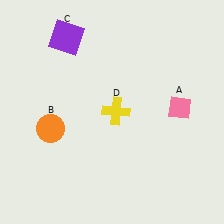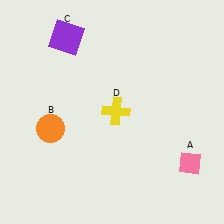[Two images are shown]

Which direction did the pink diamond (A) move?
The pink diamond (A) moved down.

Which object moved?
The pink diamond (A) moved down.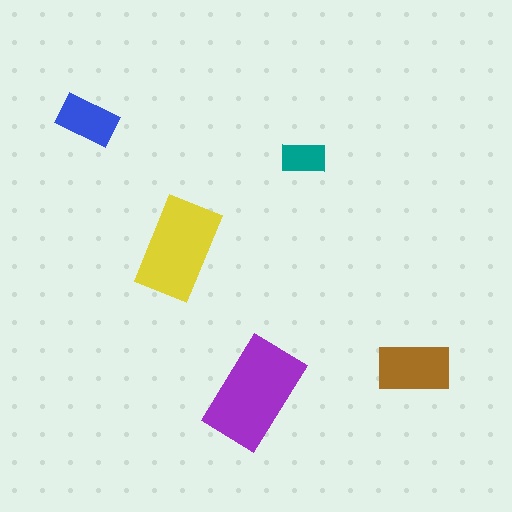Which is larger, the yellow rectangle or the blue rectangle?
The yellow one.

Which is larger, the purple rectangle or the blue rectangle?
The purple one.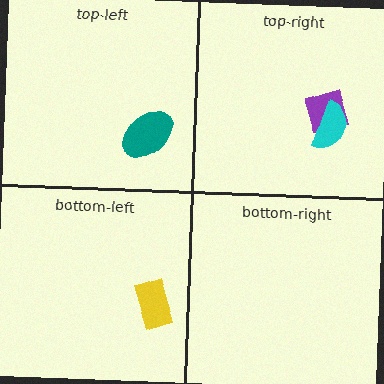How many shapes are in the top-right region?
2.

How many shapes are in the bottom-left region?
1.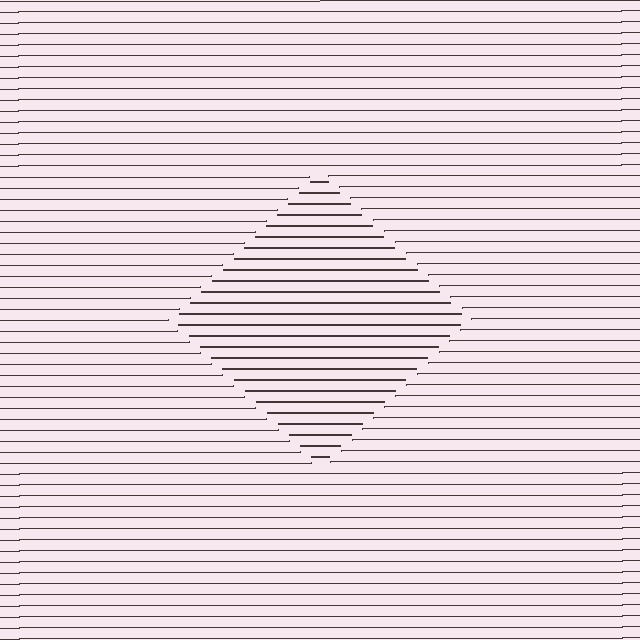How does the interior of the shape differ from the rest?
The interior of the shape contains the same grating, shifted by half a period — the contour is defined by the phase discontinuity where line-ends from the inner and outer gratings abut.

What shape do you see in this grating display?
An illusory square. The interior of the shape contains the same grating, shifted by half a period — the contour is defined by the phase discontinuity where line-ends from the inner and outer gratings abut.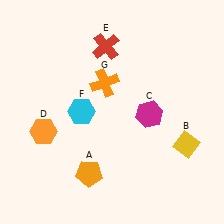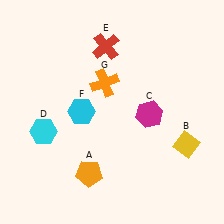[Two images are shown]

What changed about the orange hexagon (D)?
In Image 1, D is orange. In Image 2, it changed to cyan.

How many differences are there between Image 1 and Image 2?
There is 1 difference between the two images.